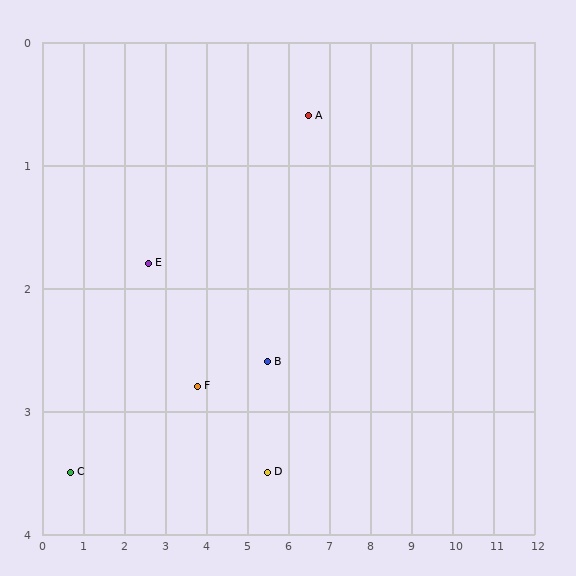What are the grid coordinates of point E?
Point E is at approximately (2.6, 1.8).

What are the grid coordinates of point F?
Point F is at approximately (3.8, 2.8).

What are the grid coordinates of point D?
Point D is at approximately (5.5, 3.5).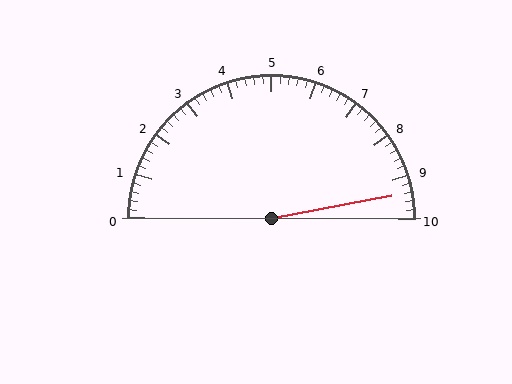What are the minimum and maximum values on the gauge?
The gauge ranges from 0 to 10.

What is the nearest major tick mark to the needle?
The nearest major tick mark is 9.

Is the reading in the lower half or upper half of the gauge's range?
The reading is in the upper half of the range (0 to 10).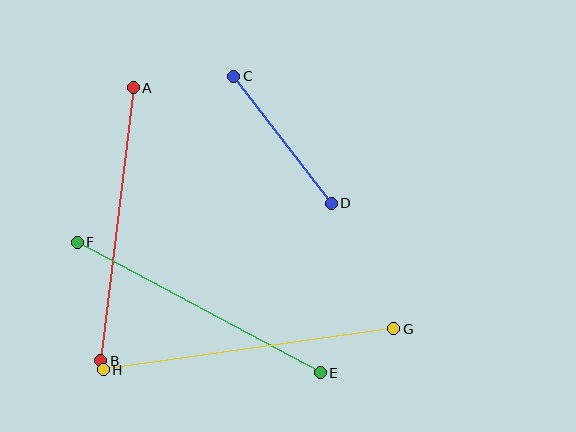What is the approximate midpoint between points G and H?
The midpoint is at approximately (248, 349) pixels.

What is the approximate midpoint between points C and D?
The midpoint is at approximately (282, 140) pixels.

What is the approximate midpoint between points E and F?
The midpoint is at approximately (199, 307) pixels.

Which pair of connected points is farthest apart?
Points G and H are farthest apart.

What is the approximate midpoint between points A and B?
The midpoint is at approximately (117, 224) pixels.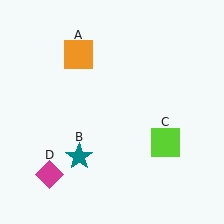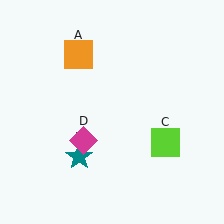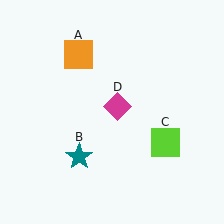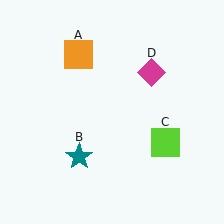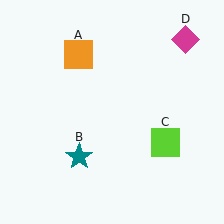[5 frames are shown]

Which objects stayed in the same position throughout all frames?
Orange square (object A) and teal star (object B) and lime square (object C) remained stationary.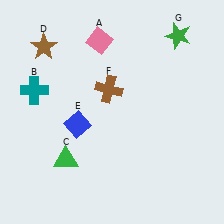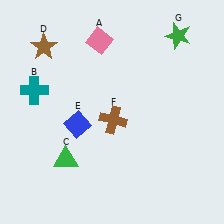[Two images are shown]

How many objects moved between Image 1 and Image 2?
1 object moved between the two images.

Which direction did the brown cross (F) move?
The brown cross (F) moved down.